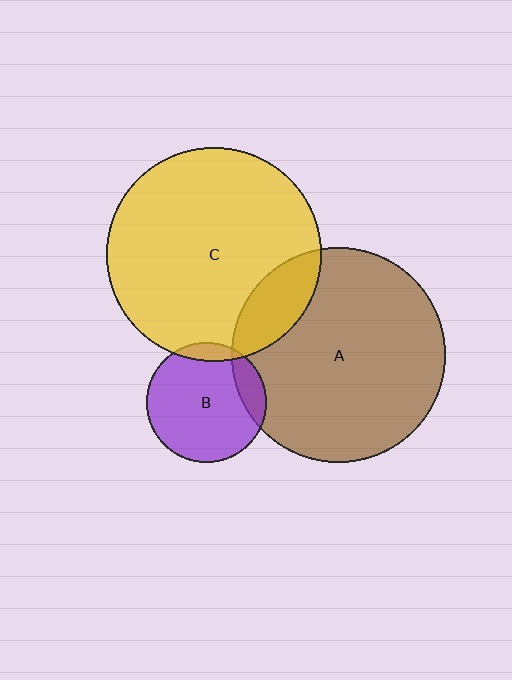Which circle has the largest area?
Circle A (brown).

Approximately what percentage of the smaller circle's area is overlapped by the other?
Approximately 10%.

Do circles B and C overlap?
Yes.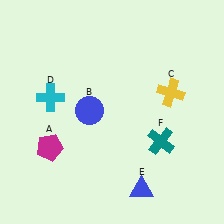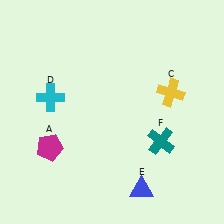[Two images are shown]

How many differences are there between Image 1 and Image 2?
There is 1 difference between the two images.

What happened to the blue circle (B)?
The blue circle (B) was removed in Image 2. It was in the top-left area of Image 1.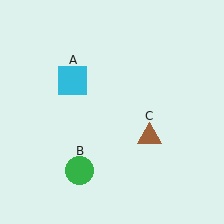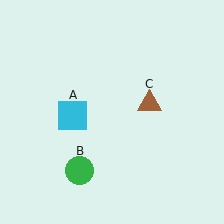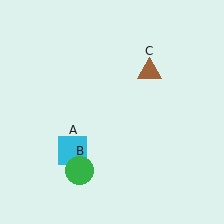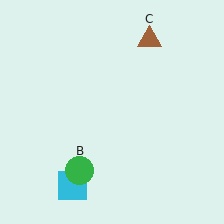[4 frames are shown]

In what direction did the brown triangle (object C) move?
The brown triangle (object C) moved up.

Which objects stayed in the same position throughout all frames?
Green circle (object B) remained stationary.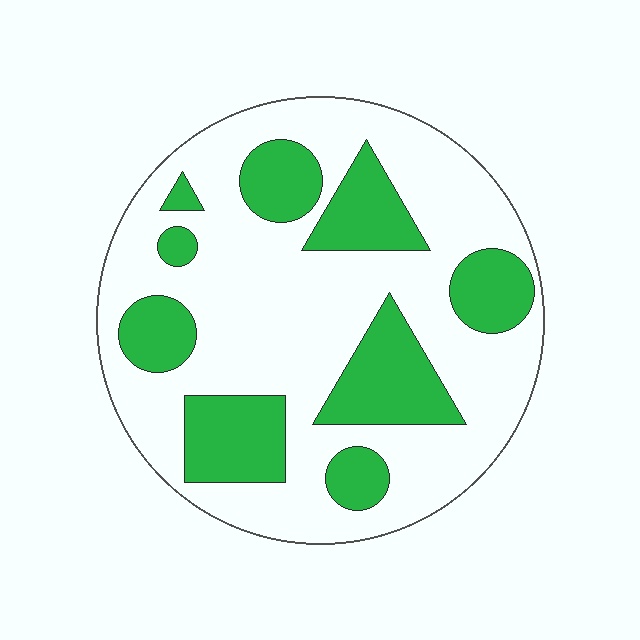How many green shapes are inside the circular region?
9.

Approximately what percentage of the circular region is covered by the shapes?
Approximately 30%.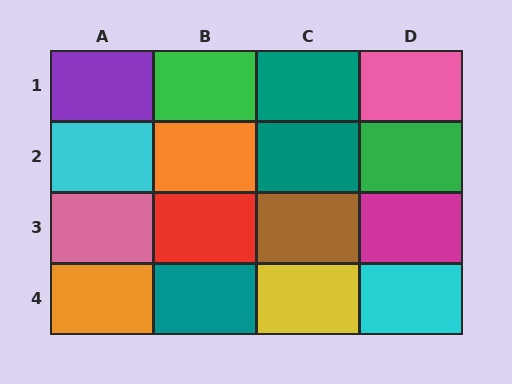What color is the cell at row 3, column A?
Pink.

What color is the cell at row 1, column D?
Pink.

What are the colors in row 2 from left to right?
Cyan, orange, teal, green.